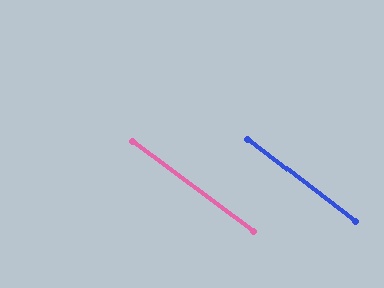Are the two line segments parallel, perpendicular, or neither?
Parallel — their directions differ by only 1.2°.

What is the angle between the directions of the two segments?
Approximately 1 degree.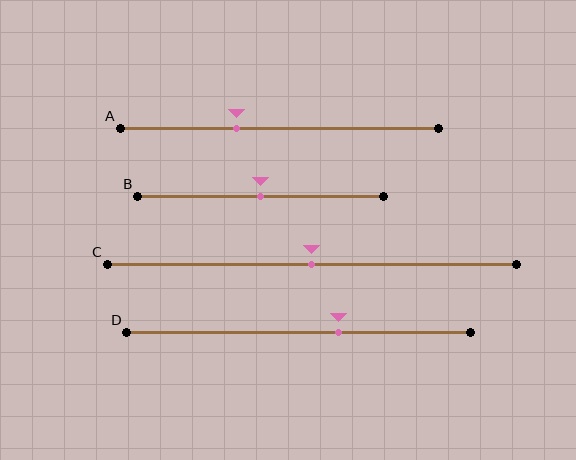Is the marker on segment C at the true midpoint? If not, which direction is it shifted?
Yes, the marker on segment C is at the true midpoint.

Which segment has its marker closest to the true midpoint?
Segment B has its marker closest to the true midpoint.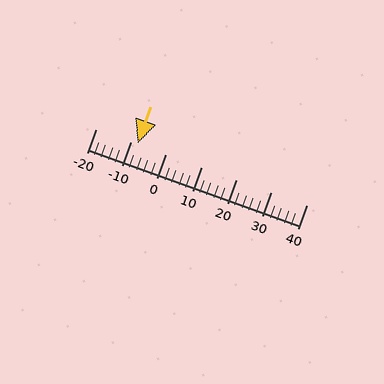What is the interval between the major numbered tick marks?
The major tick marks are spaced 10 units apart.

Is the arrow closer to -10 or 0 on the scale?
The arrow is closer to -10.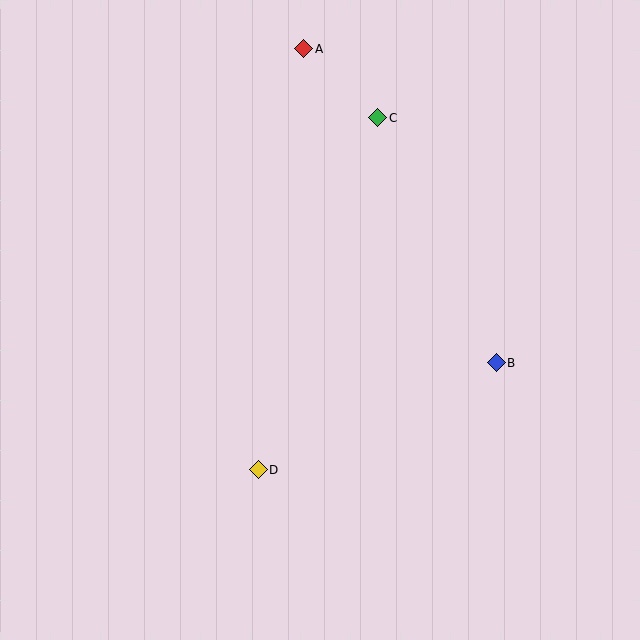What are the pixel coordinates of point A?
Point A is at (304, 49).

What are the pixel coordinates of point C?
Point C is at (378, 118).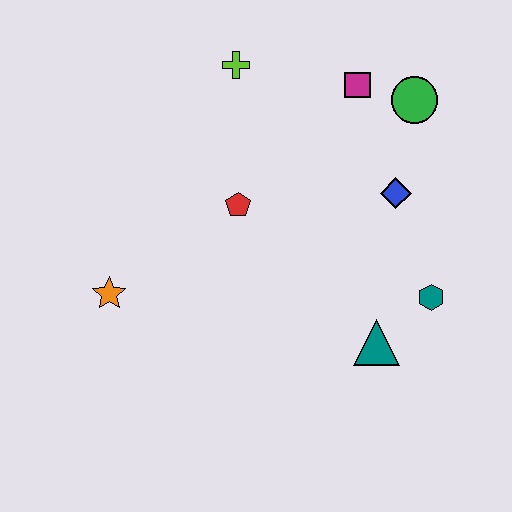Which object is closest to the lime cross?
The magenta square is closest to the lime cross.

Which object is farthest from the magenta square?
The orange star is farthest from the magenta square.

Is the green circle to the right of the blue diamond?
Yes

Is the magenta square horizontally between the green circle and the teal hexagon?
No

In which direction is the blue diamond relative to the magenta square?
The blue diamond is below the magenta square.